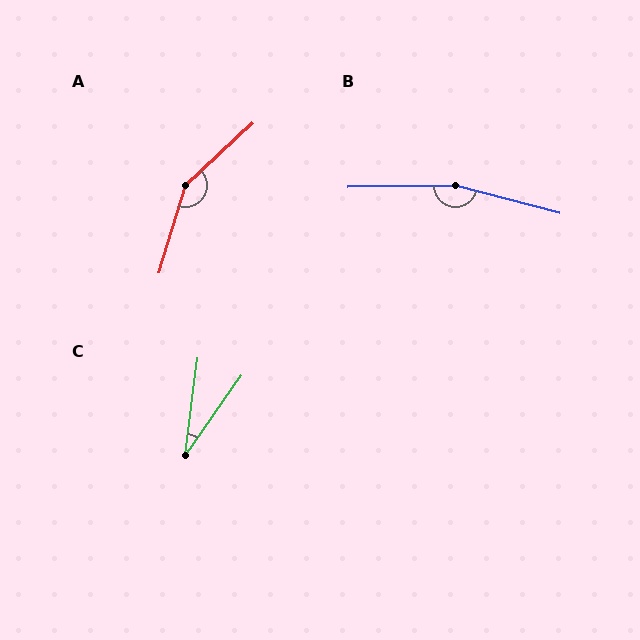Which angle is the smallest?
C, at approximately 27 degrees.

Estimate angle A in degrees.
Approximately 150 degrees.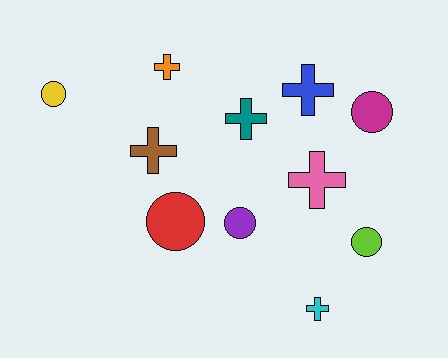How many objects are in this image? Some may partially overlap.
There are 11 objects.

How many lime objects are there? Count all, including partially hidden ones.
There is 1 lime object.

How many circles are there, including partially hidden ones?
There are 5 circles.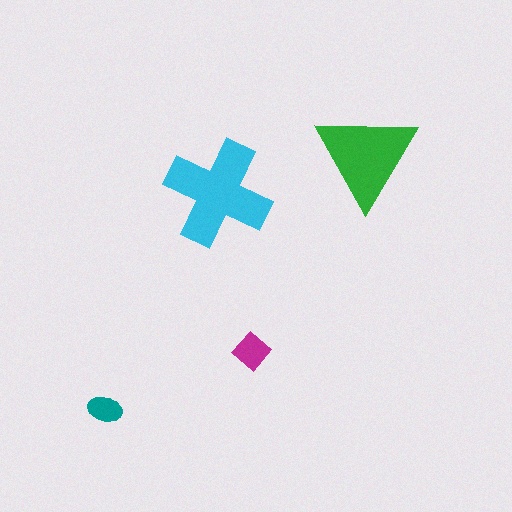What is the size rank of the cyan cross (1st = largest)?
1st.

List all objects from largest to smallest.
The cyan cross, the green triangle, the magenta diamond, the teal ellipse.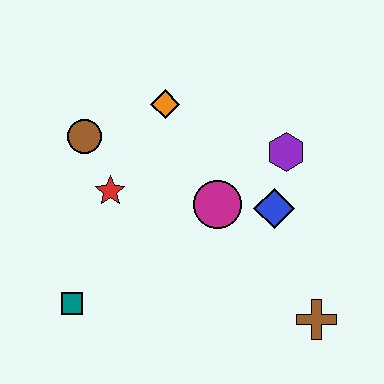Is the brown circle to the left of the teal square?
No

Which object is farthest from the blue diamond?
The teal square is farthest from the blue diamond.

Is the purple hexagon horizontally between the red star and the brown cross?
Yes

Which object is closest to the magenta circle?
The blue diamond is closest to the magenta circle.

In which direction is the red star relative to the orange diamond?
The red star is below the orange diamond.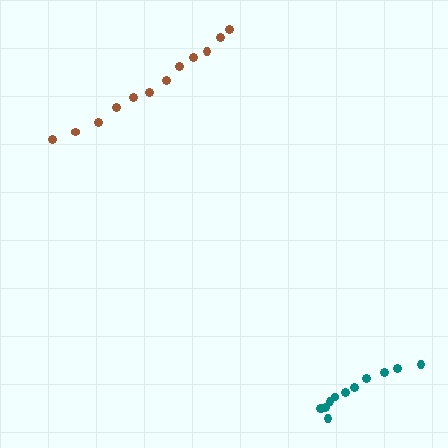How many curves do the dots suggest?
There are 2 distinct paths.